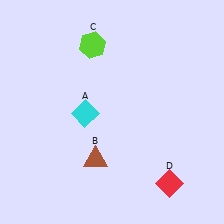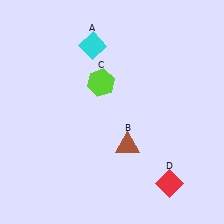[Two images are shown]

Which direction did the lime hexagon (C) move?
The lime hexagon (C) moved down.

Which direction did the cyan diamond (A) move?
The cyan diamond (A) moved up.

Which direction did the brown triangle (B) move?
The brown triangle (B) moved right.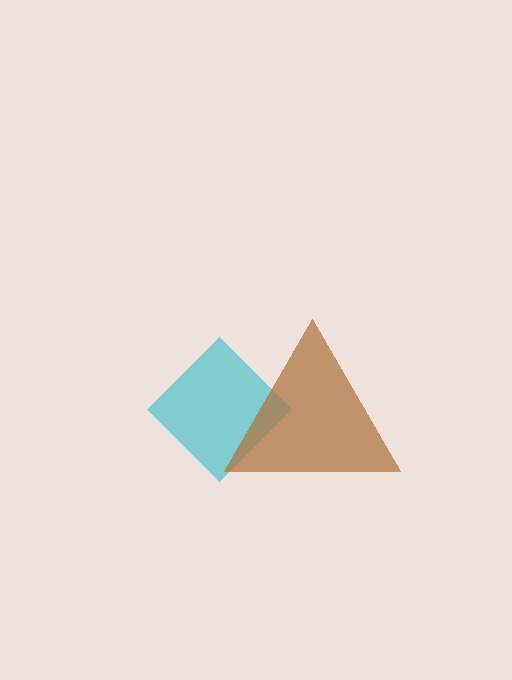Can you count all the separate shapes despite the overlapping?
Yes, there are 2 separate shapes.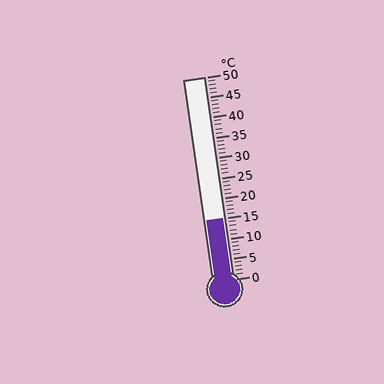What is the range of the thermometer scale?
The thermometer scale ranges from 0°C to 50°C.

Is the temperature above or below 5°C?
The temperature is above 5°C.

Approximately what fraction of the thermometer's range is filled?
The thermometer is filled to approximately 30% of its range.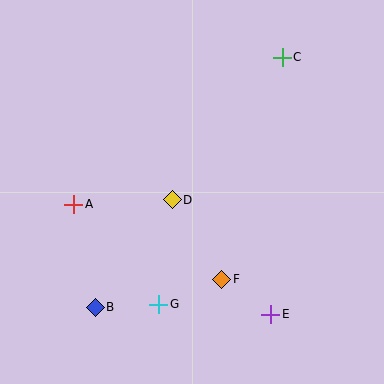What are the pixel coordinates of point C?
Point C is at (282, 57).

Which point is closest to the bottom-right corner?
Point E is closest to the bottom-right corner.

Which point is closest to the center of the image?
Point D at (172, 200) is closest to the center.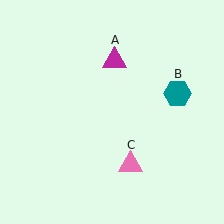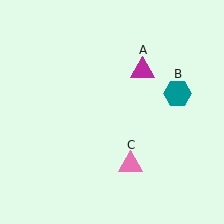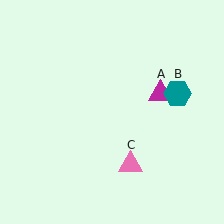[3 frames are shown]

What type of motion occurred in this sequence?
The magenta triangle (object A) rotated clockwise around the center of the scene.